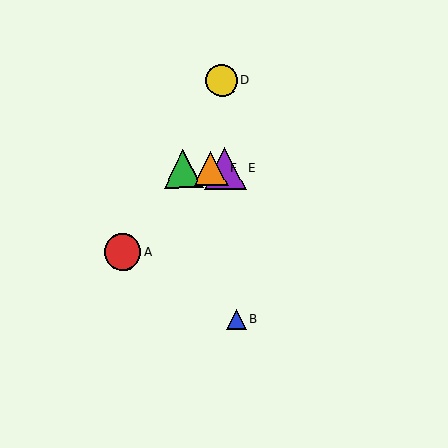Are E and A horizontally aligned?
No, E is at y≈168 and A is at y≈252.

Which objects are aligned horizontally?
Objects C, E, F are aligned horizontally.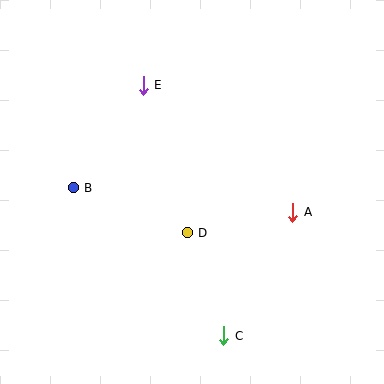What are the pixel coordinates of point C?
Point C is at (224, 336).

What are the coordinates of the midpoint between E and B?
The midpoint between E and B is at (108, 137).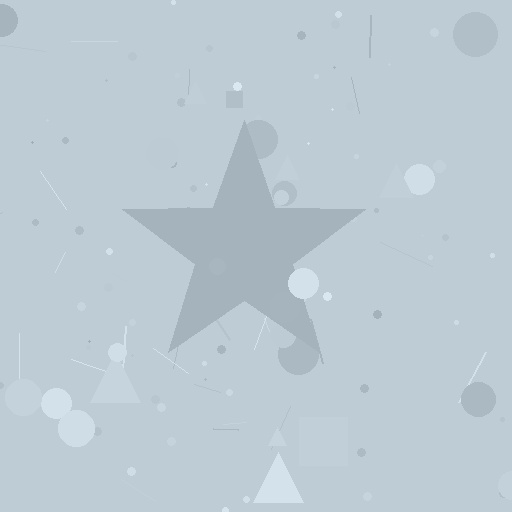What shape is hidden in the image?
A star is hidden in the image.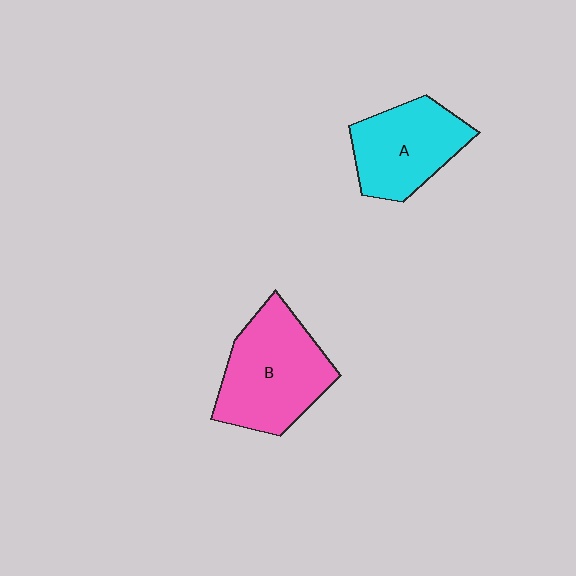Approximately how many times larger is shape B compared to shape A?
Approximately 1.3 times.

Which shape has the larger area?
Shape B (pink).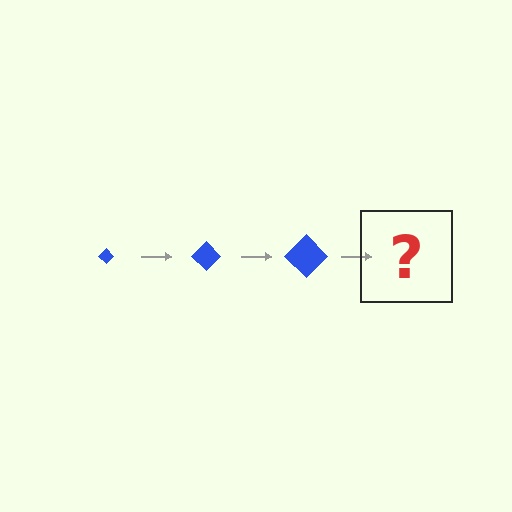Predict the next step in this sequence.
The next step is a blue diamond, larger than the previous one.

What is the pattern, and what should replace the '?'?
The pattern is that the diamond gets progressively larger each step. The '?' should be a blue diamond, larger than the previous one.